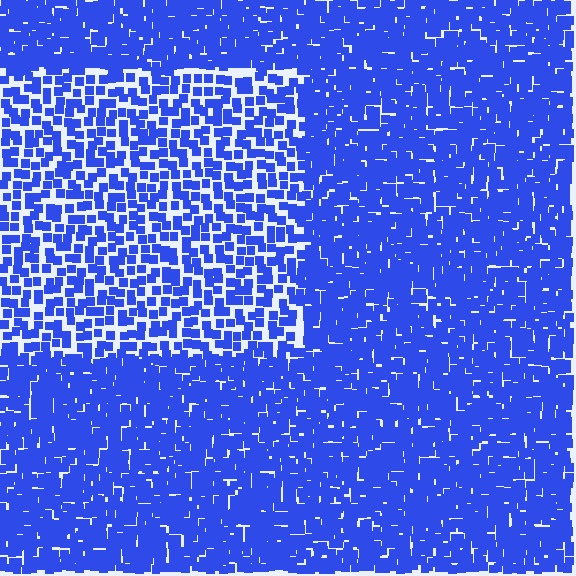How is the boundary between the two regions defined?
The boundary is defined by a change in element density (approximately 1.9x ratio). All elements are the same color, size, and shape.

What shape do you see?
I see a rectangle.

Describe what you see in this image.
The image contains small blue elements arranged at two different densities. A rectangle-shaped region is visible where the elements are less densely packed than the surrounding area.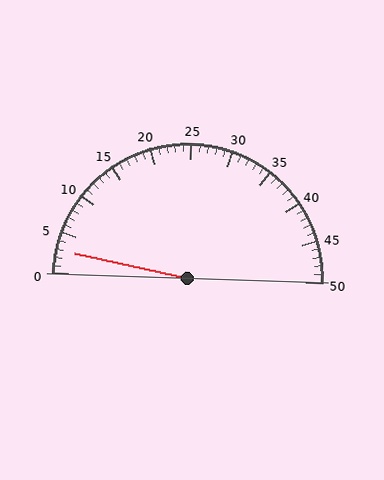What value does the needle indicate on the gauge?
The needle indicates approximately 3.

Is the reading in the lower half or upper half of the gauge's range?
The reading is in the lower half of the range (0 to 50).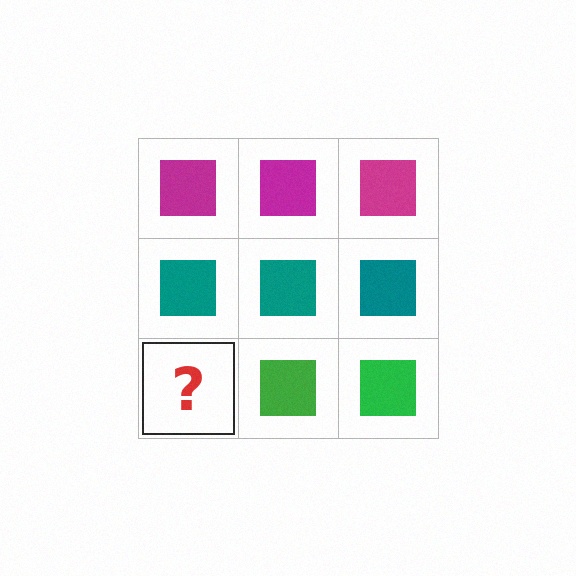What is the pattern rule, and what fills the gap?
The rule is that each row has a consistent color. The gap should be filled with a green square.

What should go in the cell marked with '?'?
The missing cell should contain a green square.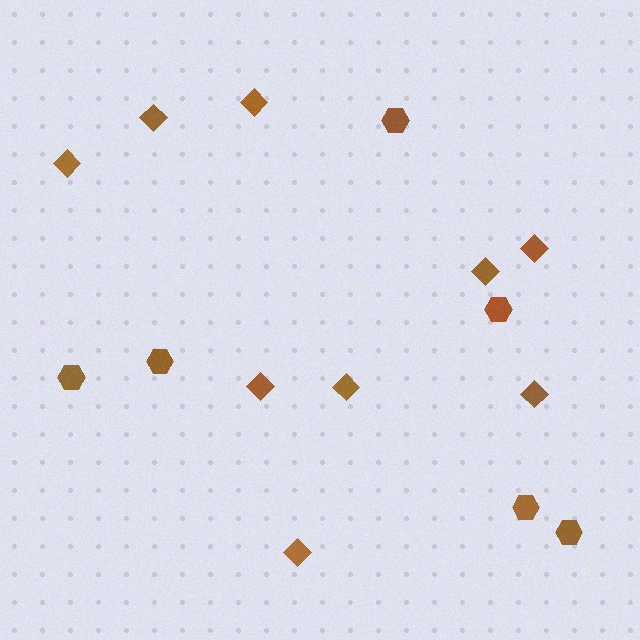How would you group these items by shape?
There are 2 groups: one group of diamonds (9) and one group of hexagons (6).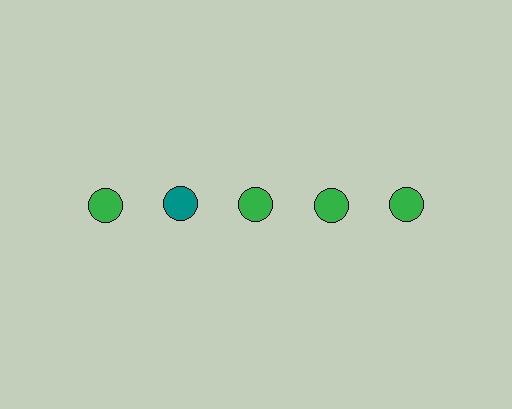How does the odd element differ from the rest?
It has a different color: teal instead of green.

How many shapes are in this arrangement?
There are 5 shapes arranged in a grid pattern.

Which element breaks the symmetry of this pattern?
The teal circle in the top row, second from left column breaks the symmetry. All other shapes are green circles.